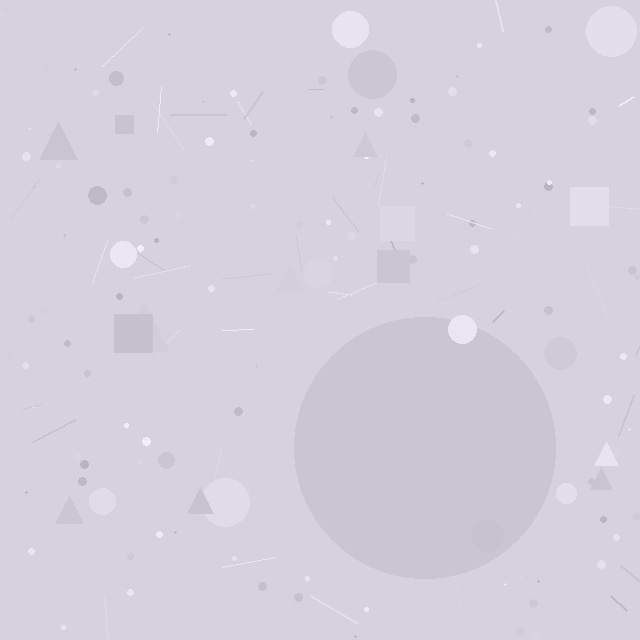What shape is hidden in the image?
A circle is hidden in the image.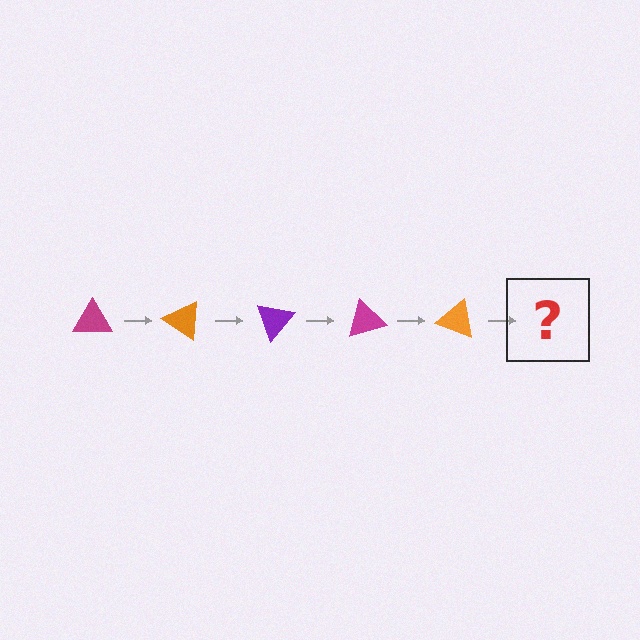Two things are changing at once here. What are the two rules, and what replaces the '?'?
The two rules are that it rotates 35 degrees each step and the color cycles through magenta, orange, and purple. The '?' should be a purple triangle, rotated 175 degrees from the start.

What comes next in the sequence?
The next element should be a purple triangle, rotated 175 degrees from the start.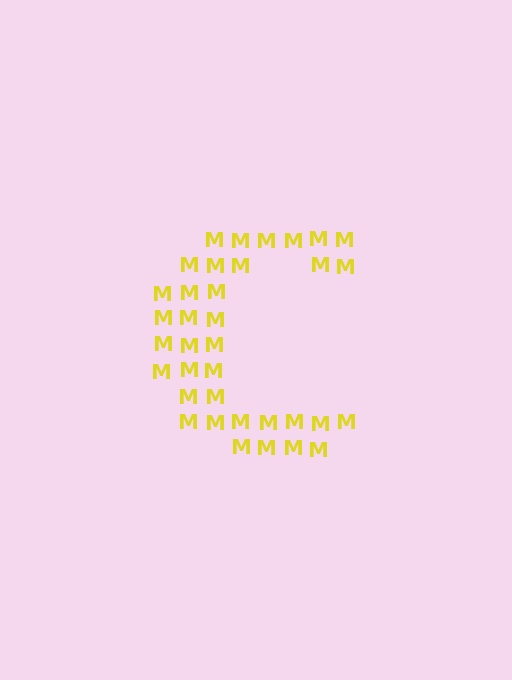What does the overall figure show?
The overall figure shows the letter C.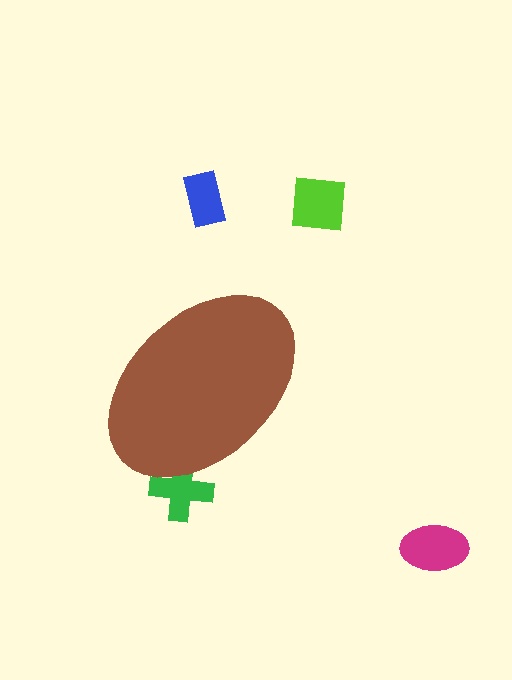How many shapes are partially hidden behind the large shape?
1 shape is partially hidden.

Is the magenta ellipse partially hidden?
No, the magenta ellipse is fully visible.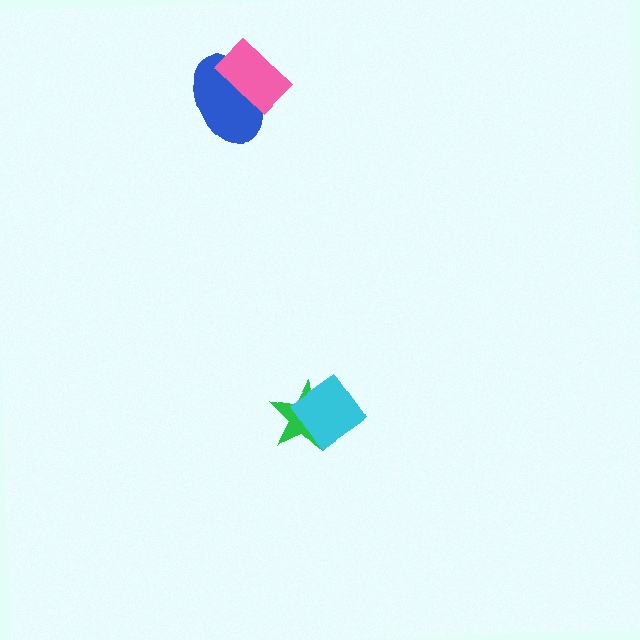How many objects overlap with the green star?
1 object overlaps with the green star.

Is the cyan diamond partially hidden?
No, no other shape covers it.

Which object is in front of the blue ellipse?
The pink rectangle is in front of the blue ellipse.